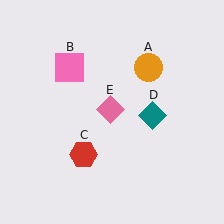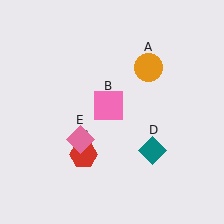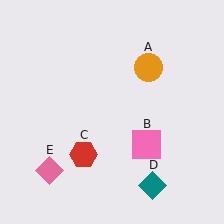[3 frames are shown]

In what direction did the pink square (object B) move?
The pink square (object B) moved down and to the right.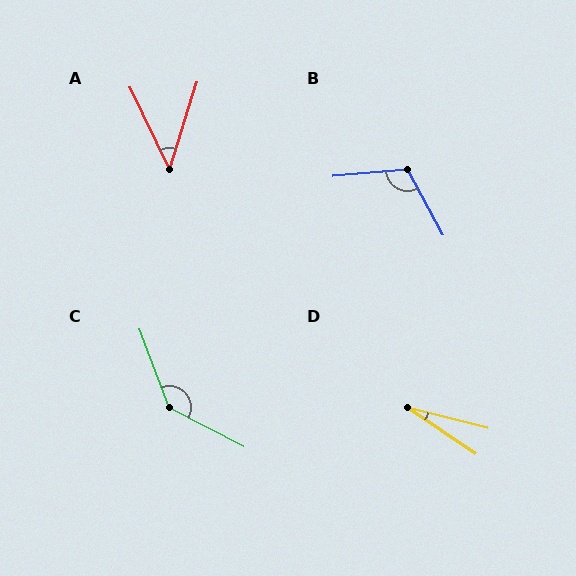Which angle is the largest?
C, at approximately 138 degrees.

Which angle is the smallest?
D, at approximately 20 degrees.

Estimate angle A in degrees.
Approximately 43 degrees.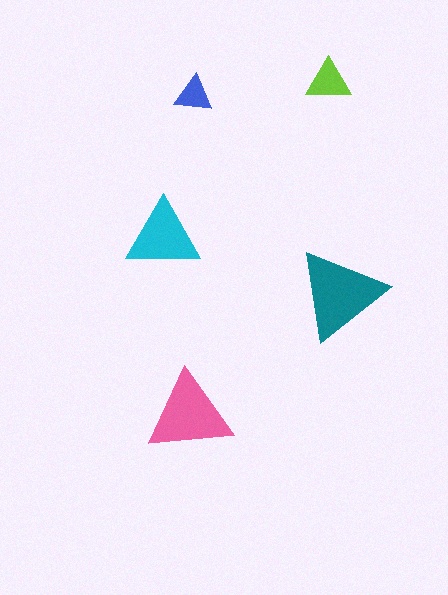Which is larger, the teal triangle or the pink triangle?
The teal one.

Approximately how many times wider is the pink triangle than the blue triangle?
About 2 times wider.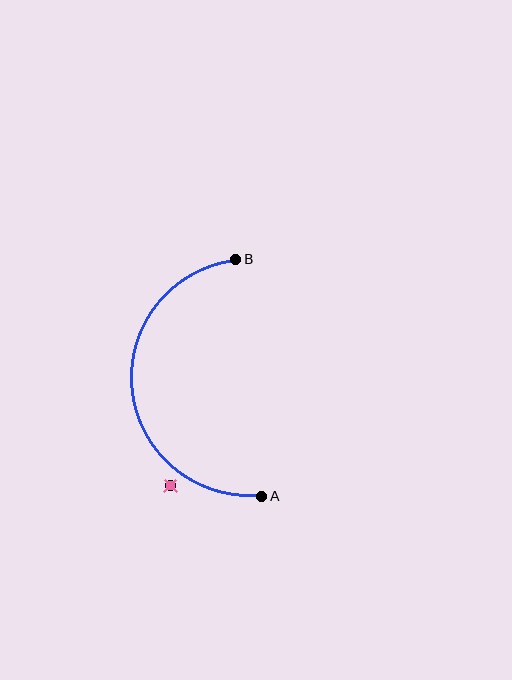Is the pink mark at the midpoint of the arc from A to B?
No — the pink mark does not lie on the arc at all. It sits slightly outside the curve.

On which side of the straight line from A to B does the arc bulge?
The arc bulges to the left of the straight line connecting A and B.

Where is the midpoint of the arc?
The arc midpoint is the point on the curve farthest from the straight line joining A and B. It sits to the left of that line.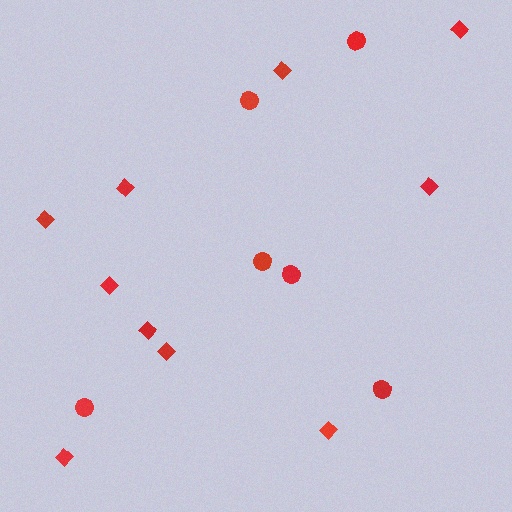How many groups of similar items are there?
There are 2 groups: one group of circles (6) and one group of diamonds (10).